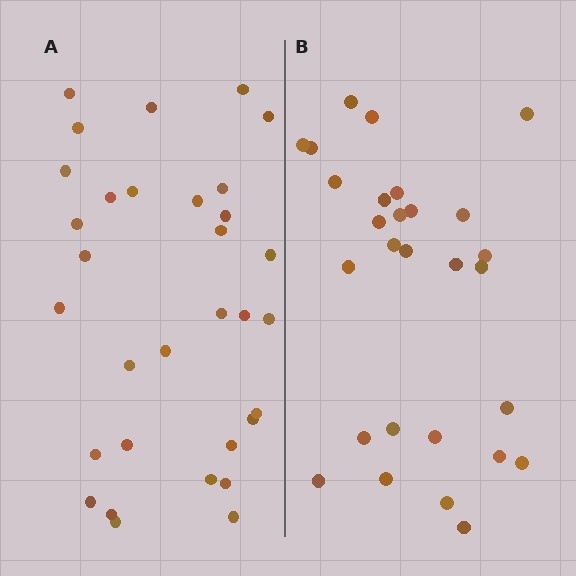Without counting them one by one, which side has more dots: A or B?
Region A (the left region) has more dots.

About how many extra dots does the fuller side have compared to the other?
Region A has about 4 more dots than region B.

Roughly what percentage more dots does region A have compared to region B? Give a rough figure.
About 15% more.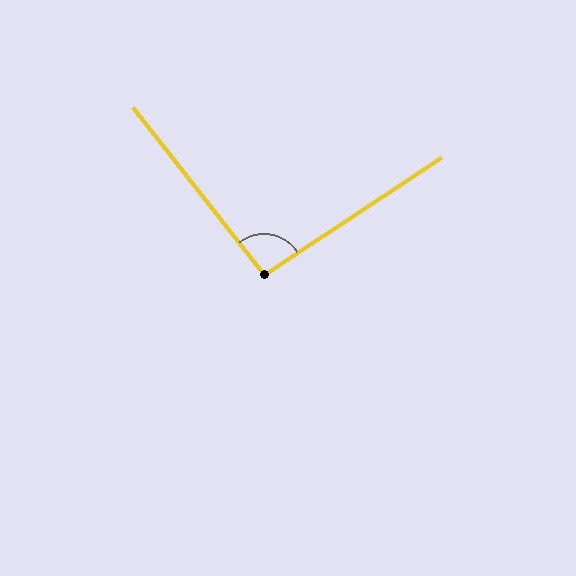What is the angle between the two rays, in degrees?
Approximately 95 degrees.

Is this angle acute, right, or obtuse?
It is approximately a right angle.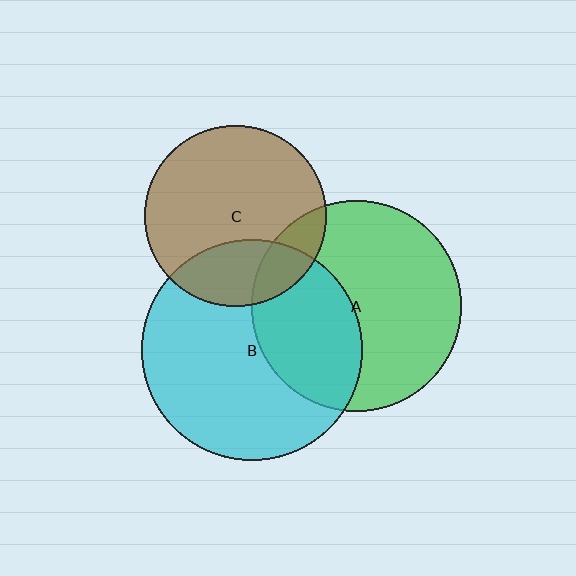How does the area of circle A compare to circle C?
Approximately 1.3 times.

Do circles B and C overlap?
Yes.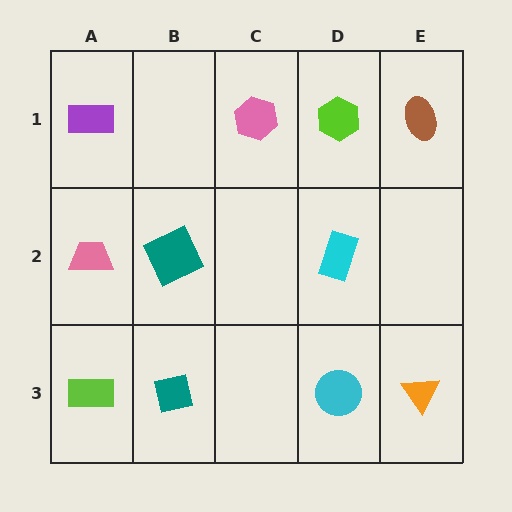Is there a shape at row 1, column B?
No, that cell is empty.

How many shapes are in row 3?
4 shapes.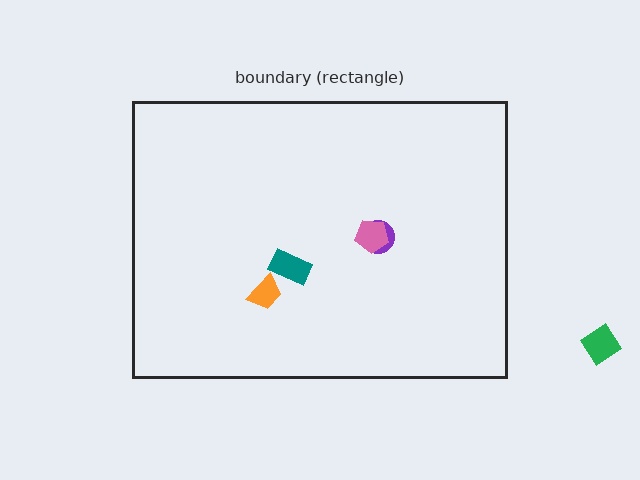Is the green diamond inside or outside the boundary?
Outside.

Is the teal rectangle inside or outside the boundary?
Inside.